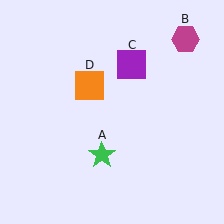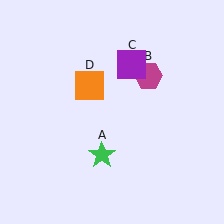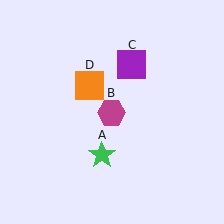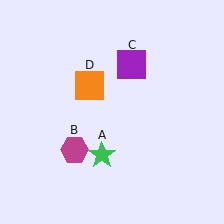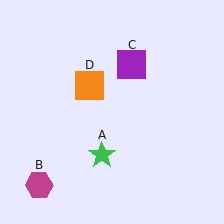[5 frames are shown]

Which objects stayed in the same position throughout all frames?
Green star (object A) and purple square (object C) and orange square (object D) remained stationary.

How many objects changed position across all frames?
1 object changed position: magenta hexagon (object B).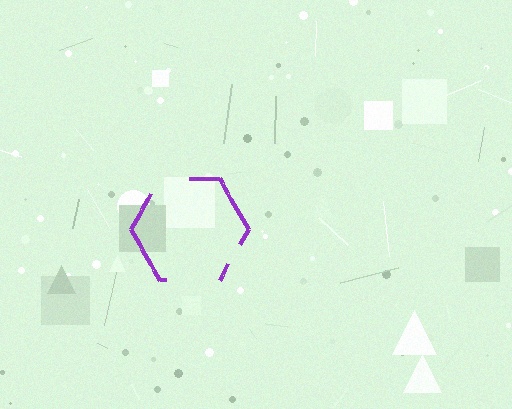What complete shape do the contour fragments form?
The contour fragments form a hexagon.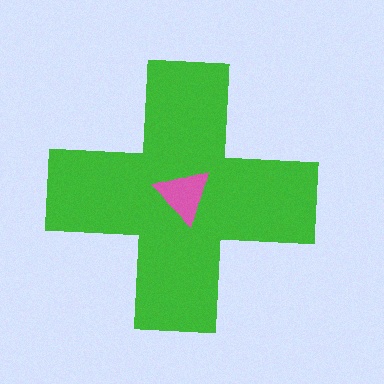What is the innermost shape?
The pink triangle.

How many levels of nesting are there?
2.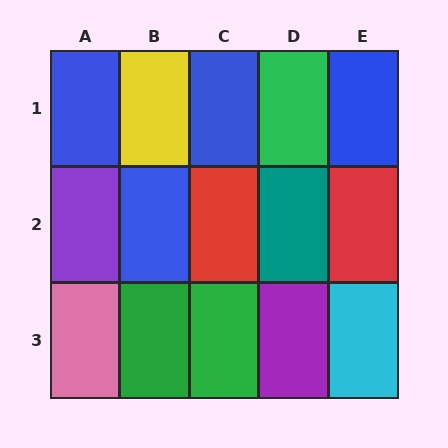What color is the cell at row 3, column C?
Green.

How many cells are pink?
1 cell is pink.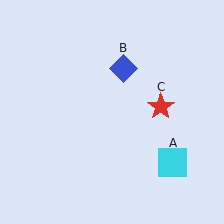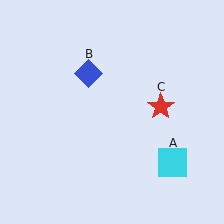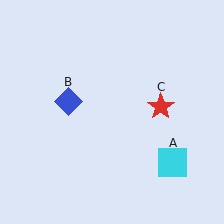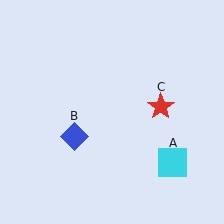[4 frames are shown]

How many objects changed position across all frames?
1 object changed position: blue diamond (object B).